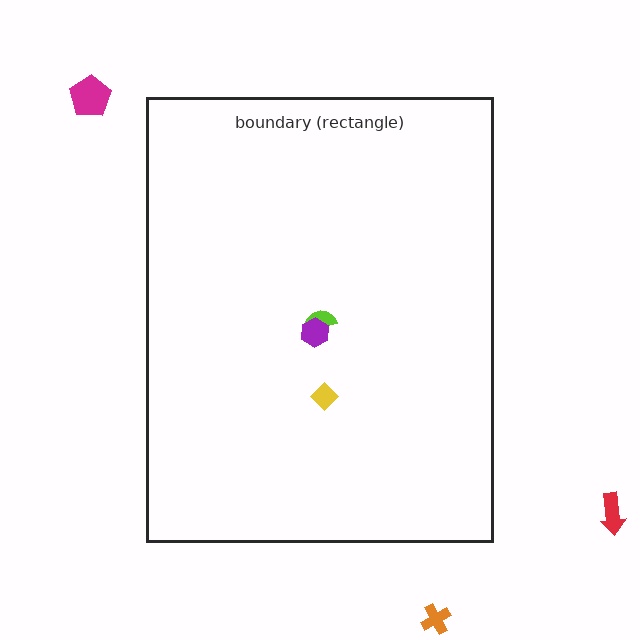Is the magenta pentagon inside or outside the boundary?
Outside.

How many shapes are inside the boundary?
3 inside, 3 outside.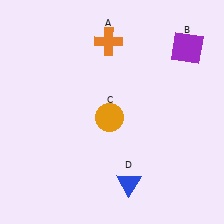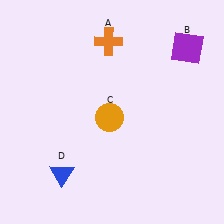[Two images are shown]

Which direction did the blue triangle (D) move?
The blue triangle (D) moved left.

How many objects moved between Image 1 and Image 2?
1 object moved between the two images.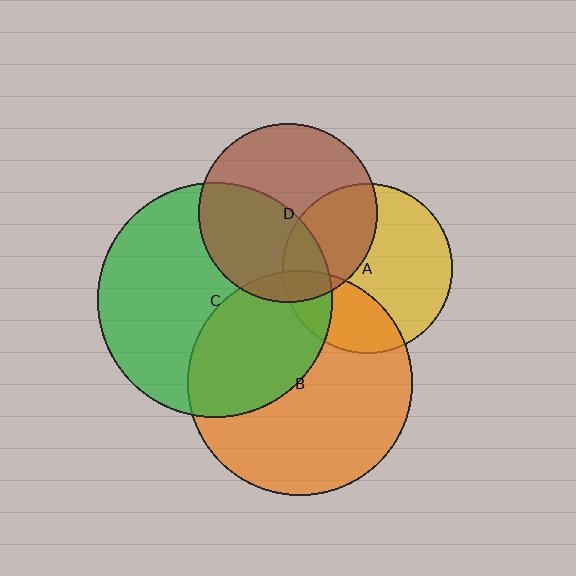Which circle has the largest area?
Circle C (green).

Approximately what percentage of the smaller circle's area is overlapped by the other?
Approximately 45%.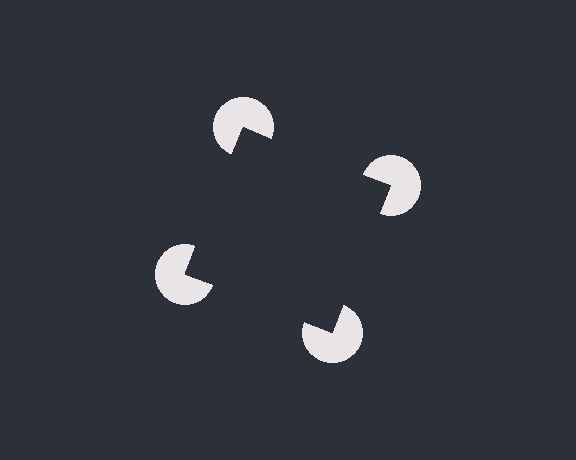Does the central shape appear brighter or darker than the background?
It typically appears slightly darker than the background, even though no actual brightness change is drawn.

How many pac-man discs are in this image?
There are 4 — one at each vertex of the illusory square.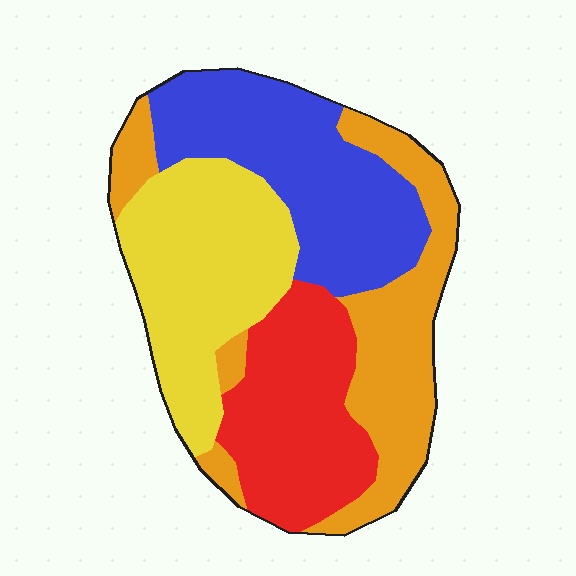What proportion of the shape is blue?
Blue takes up between a quarter and a half of the shape.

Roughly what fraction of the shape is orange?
Orange covers 26% of the shape.